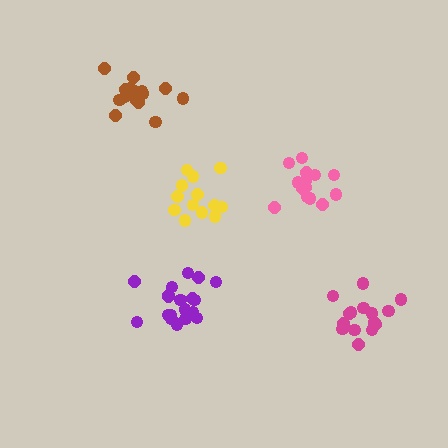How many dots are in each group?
Group 1: 15 dots, Group 2: 14 dots, Group 3: 19 dots, Group 4: 18 dots, Group 5: 13 dots (79 total).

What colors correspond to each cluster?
The clusters are colored: magenta, pink, purple, brown, yellow.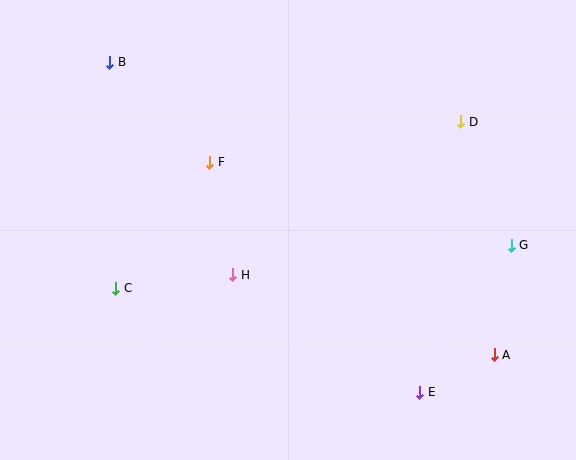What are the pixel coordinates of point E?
Point E is at (420, 392).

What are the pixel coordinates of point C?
Point C is at (116, 288).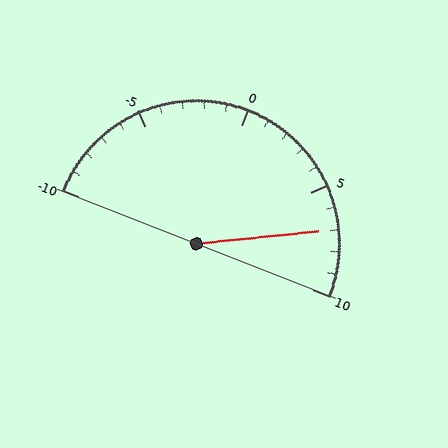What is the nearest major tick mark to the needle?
The nearest major tick mark is 5.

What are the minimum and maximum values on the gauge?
The gauge ranges from -10 to 10.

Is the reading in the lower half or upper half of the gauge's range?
The reading is in the upper half of the range (-10 to 10).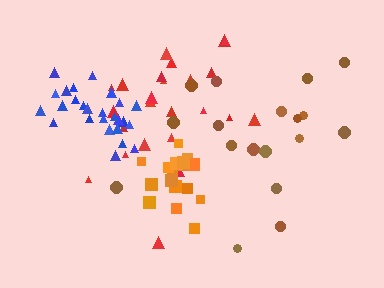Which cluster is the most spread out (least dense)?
Brown.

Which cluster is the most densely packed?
Orange.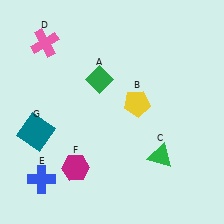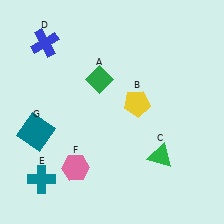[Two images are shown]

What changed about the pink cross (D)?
In Image 1, D is pink. In Image 2, it changed to blue.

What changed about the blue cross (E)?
In Image 1, E is blue. In Image 2, it changed to teal.